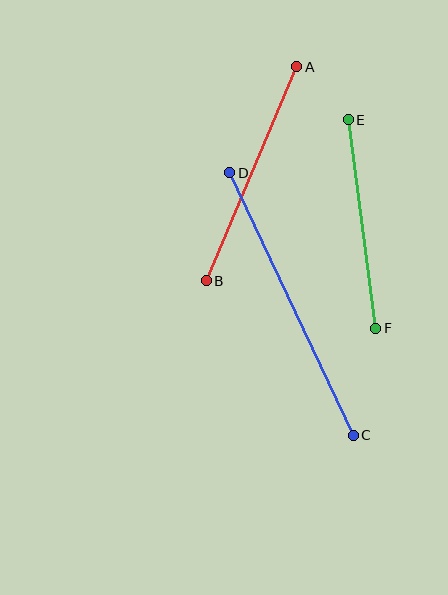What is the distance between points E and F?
The distance is approximately 211 pixels.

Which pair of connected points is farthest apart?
Points C and D are farthest apart.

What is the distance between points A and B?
The distance is approximately 233 pixels.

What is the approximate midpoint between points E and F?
The midpoint is at approximately (362, 224) pixels.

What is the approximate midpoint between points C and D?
The midpoint is at approximately (292, 304) pixels.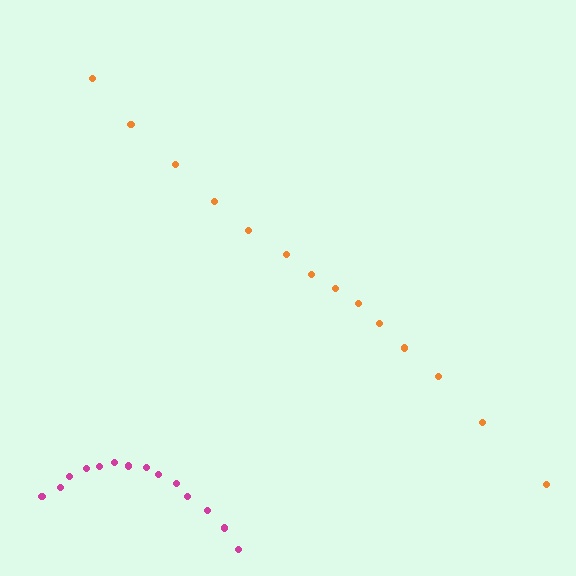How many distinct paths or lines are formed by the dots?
There are 2 distinct paths.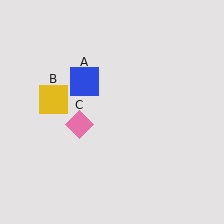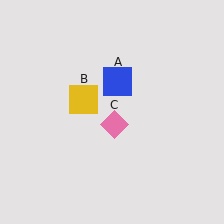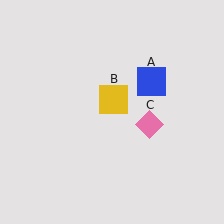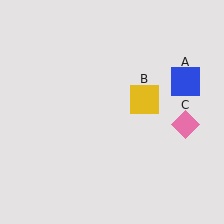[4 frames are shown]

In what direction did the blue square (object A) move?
The blue square (object A) moved right.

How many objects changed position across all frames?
3 objects changed position: blue square (object A), yellow square (object B), pink diamond (object C).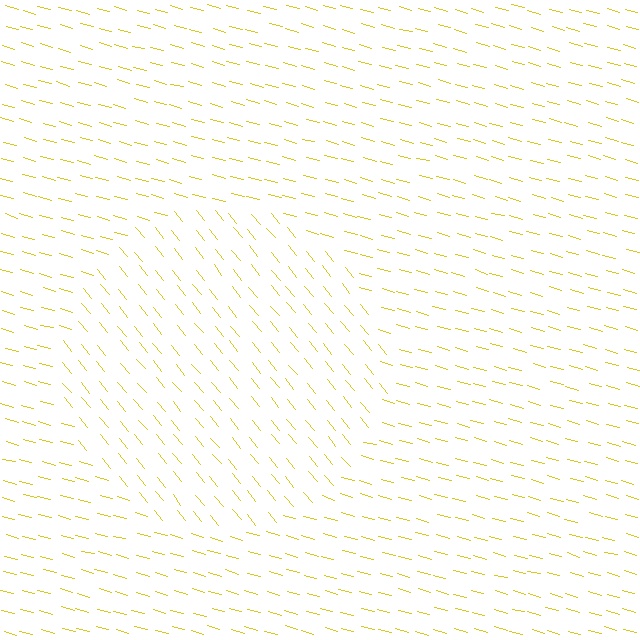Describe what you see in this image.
The image is filled with small yellow line segments. A circle region in the image has lines oriented differently from the surrounding lines, creating a visible texture boundary.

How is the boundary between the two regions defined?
The boundary is defined purely by a change in line orientation (approximately 35 degrees difference). All lines are the same color and thickness.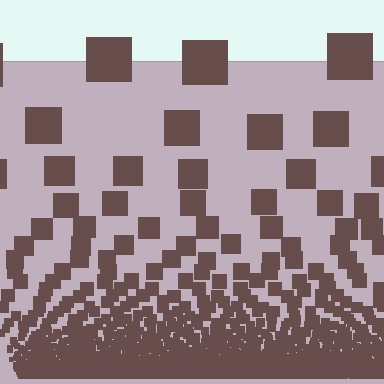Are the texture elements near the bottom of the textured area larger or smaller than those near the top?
Smaller. The gradient is inverted — elements near the bottom are smaller and denser.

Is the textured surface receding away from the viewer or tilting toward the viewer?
The surface appears to tilt toward the viewer. Texture elements get larger and sparser toward the top.